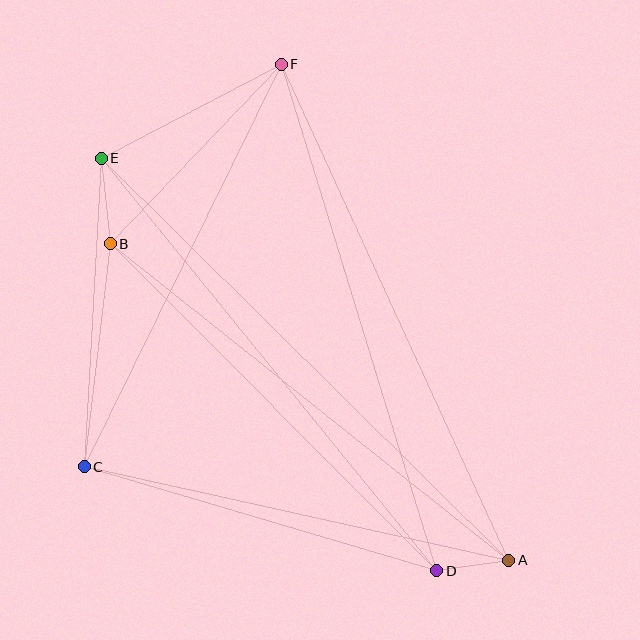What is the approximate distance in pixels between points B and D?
The distance between B and D is approximately 462 pixels.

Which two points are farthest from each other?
Points A and E are farthest from each other.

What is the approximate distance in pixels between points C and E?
The distance between C and E is approximately 309 pixels.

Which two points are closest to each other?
Points A and D are closest to each other.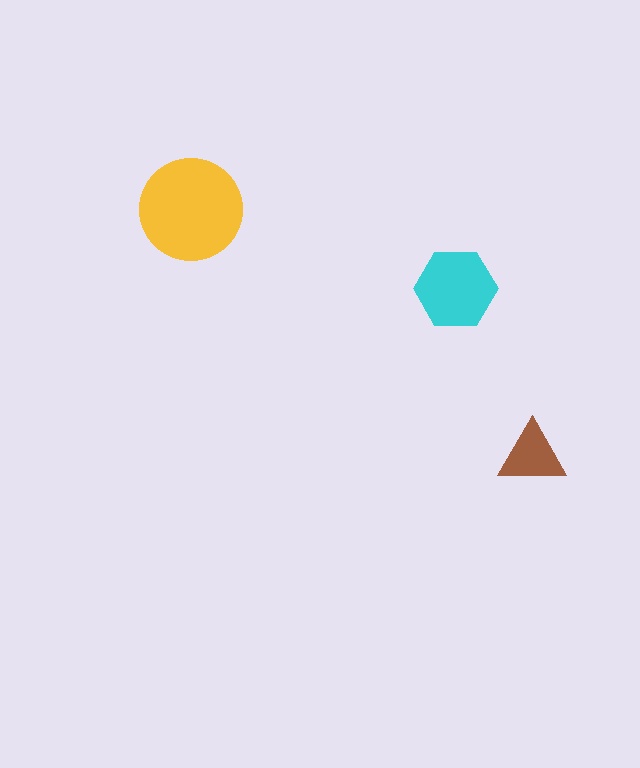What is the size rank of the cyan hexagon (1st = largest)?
2nd.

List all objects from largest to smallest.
The yellow circle, the cyan hexagon, the brown triangle.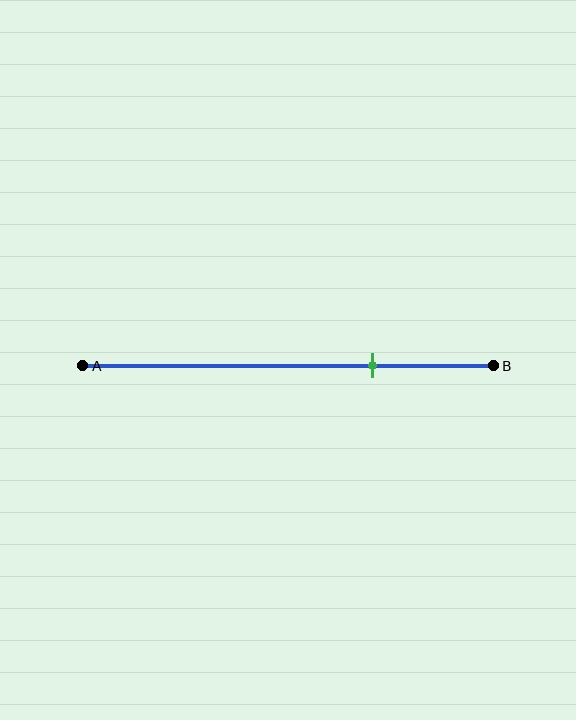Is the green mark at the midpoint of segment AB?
No, the mark is at about 70% from A, not at the 50% midpoint.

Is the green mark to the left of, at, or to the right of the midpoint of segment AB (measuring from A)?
The green mark is to the right of the midpoint of segment AB.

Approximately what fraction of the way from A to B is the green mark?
The green mark is approximately 70% of the way from A to B.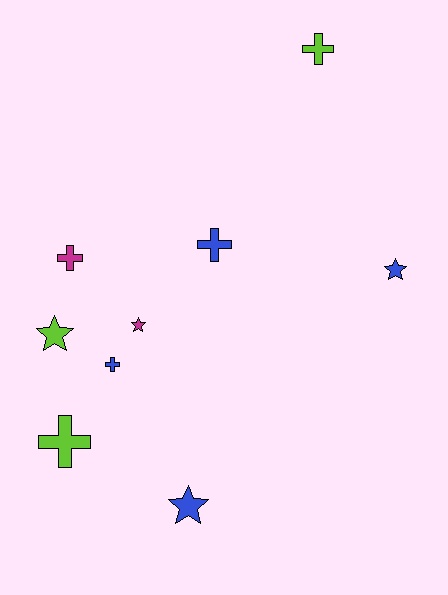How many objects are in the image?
There are 9 objects.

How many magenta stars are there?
There is 1 magenta star.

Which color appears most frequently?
Blue, with 4 objects.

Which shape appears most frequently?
Cross, with 5 objects.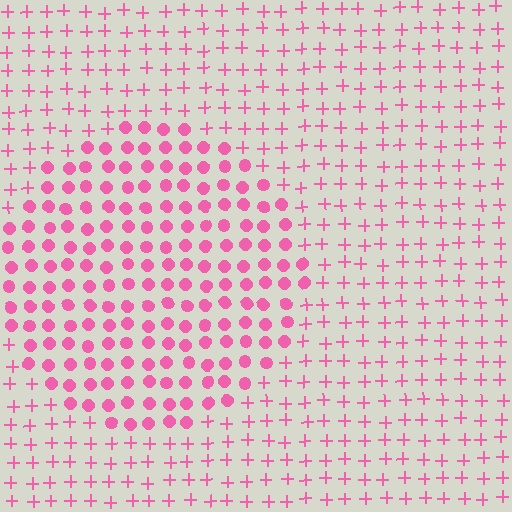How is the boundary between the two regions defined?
The boundary is defined by a change in element shape: circles inside vs. plus signs outside. All elements share the same color and spacing.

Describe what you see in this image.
The image is filled with small pink elements arranged in a uniform grid. A circle-shaped region contains circles, while the surrounding area contains plus signs. The boundary is defined purely by the change in element shape.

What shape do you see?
I see a circle.